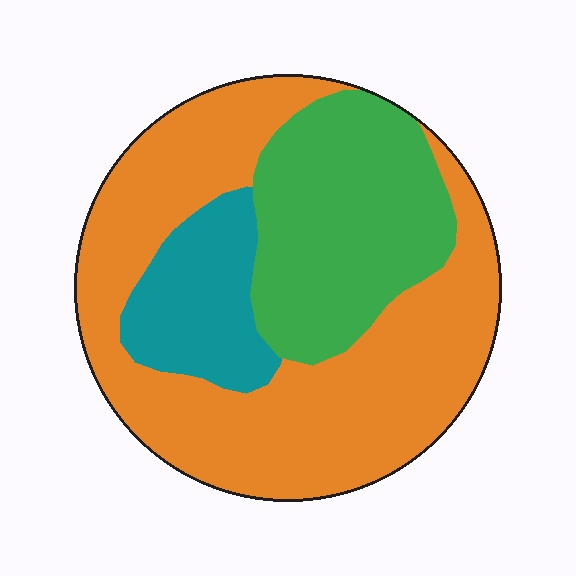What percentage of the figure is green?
Green takes up about one quarter (1/4) of the figure.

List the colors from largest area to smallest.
From largest to smallest: orange, green, teal.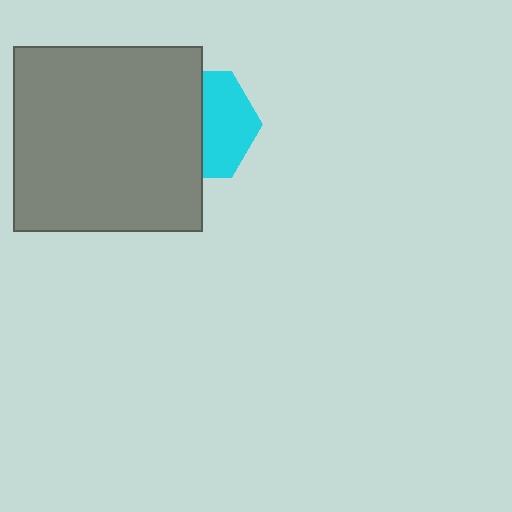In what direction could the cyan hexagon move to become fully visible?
The cyan hexagon could move right. That would shift it out from behind the gray rectangle entirely.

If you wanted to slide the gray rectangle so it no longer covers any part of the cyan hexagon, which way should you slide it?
Slide it left — that is the most direct way to separate the two shapes.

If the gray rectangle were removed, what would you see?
You would see the complete cyan hexagon.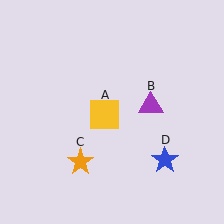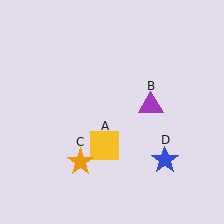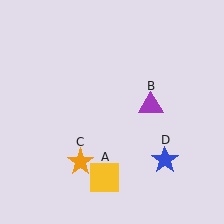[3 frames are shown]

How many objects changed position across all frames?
1 object changed position: yellow square (object A).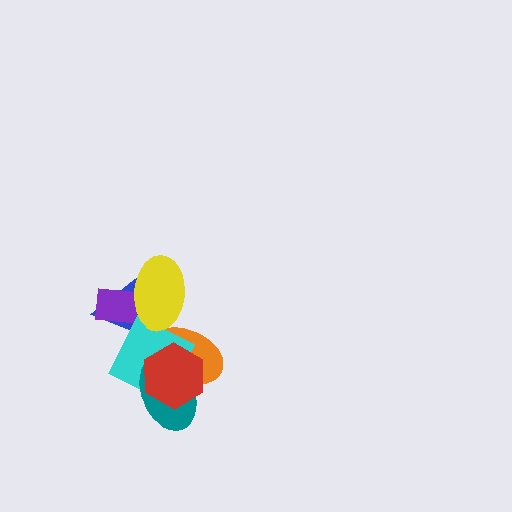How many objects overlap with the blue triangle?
4 objects overlap with the blue triangle.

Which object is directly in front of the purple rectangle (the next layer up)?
The cyan diamond is directly in front of the purple rectangle.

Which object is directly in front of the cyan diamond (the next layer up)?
The teal ellipse is directly in front of the cyan diamond.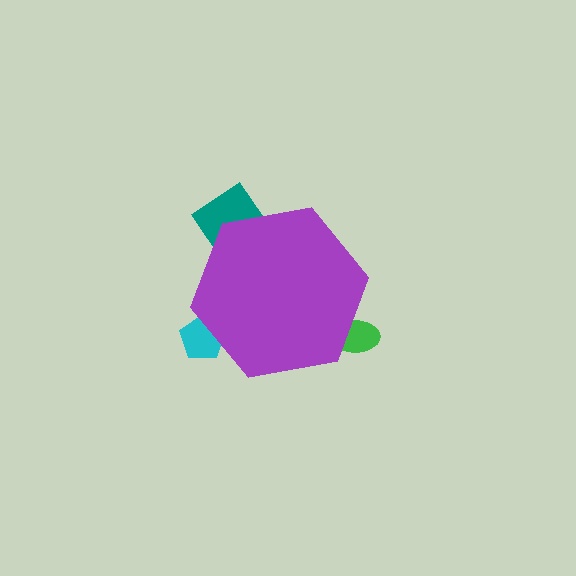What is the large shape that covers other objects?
A purple hexagon.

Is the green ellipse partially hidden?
Yes, the green ellipse is partially hidden behind the purple hexagon.